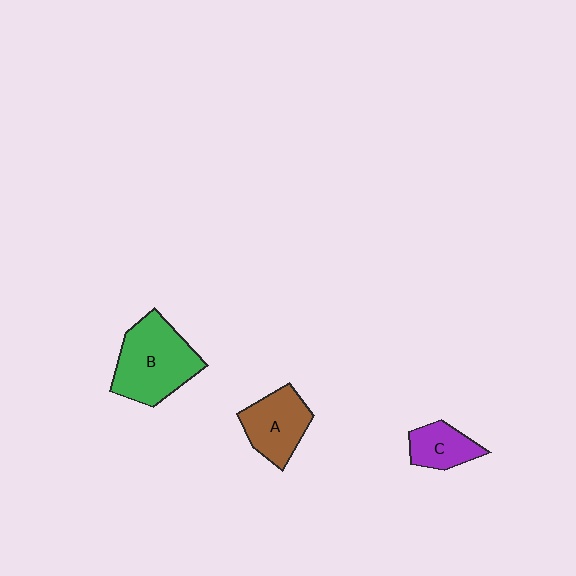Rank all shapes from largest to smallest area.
From largest to smallest: B (green), A (brown), C (purple).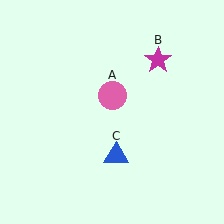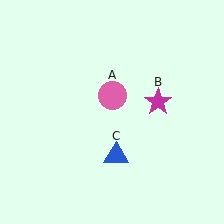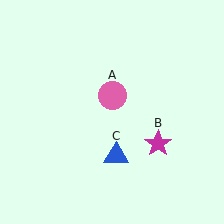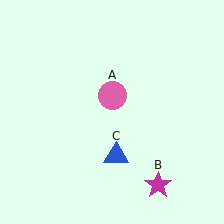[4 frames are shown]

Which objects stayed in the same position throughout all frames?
Pink circle (object A) and blue triangle (object C) remained stationary.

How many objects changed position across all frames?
1 object changed position: magenta star (object B).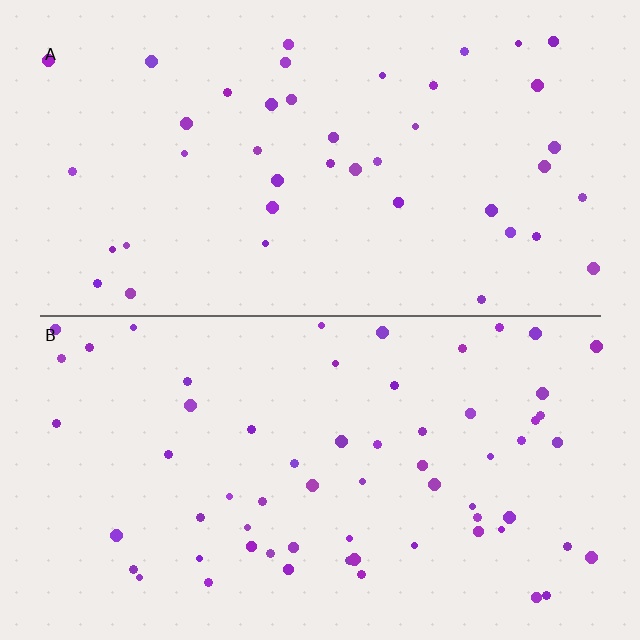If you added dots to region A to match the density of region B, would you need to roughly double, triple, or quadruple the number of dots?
Approximately double.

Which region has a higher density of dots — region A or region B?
B (the bottom).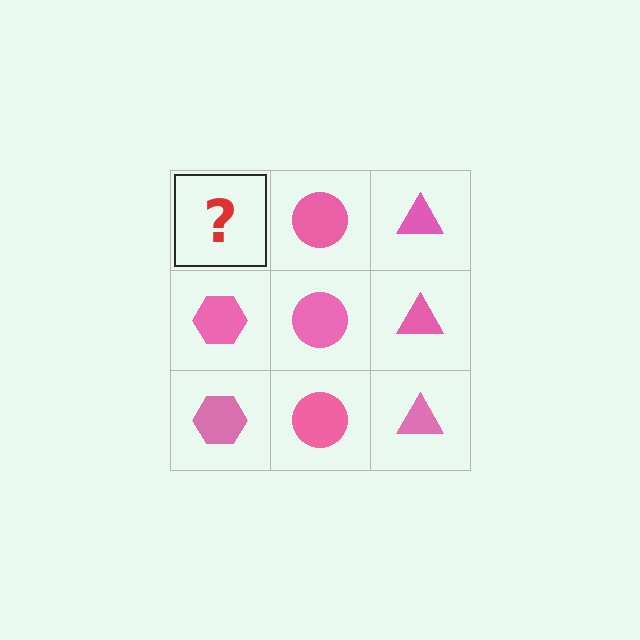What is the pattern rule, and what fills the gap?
The rule is that each column has a consistent shape. The gap should be filled with a pink hexagon.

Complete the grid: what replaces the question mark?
The question mark should be replaced with a pink hexagon.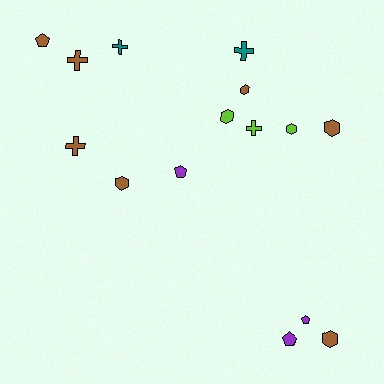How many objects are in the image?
There are 15 objects.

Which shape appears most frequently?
Hexagon, with 6 objects.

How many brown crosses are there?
There are 2 brown crosses.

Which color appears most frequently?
Brown, with 7 objects.